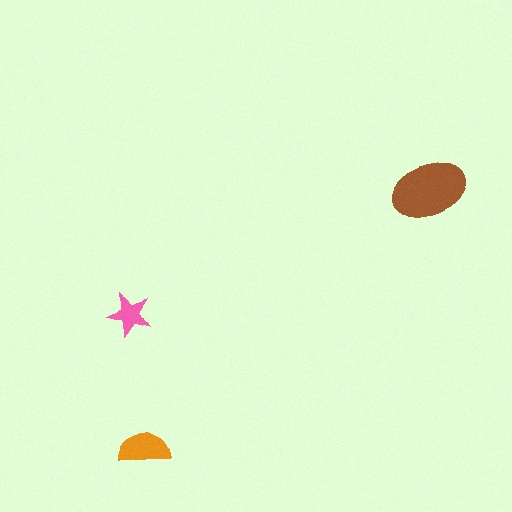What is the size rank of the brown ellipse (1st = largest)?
1st.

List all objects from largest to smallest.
The brown ellipse, the orange semicircle, the pink star.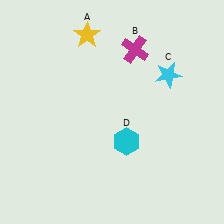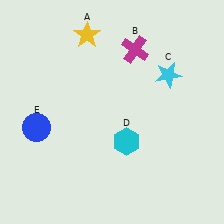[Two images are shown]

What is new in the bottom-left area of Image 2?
A blue circle (E) was added in the bottom-left area of Image 2.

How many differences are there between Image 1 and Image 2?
There is 1 difference between the two images.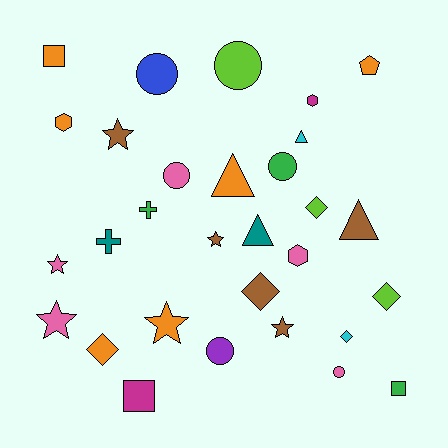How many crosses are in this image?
There are 2 crosses.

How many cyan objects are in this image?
There are 2 cyan objects.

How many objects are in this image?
There are 30 objects.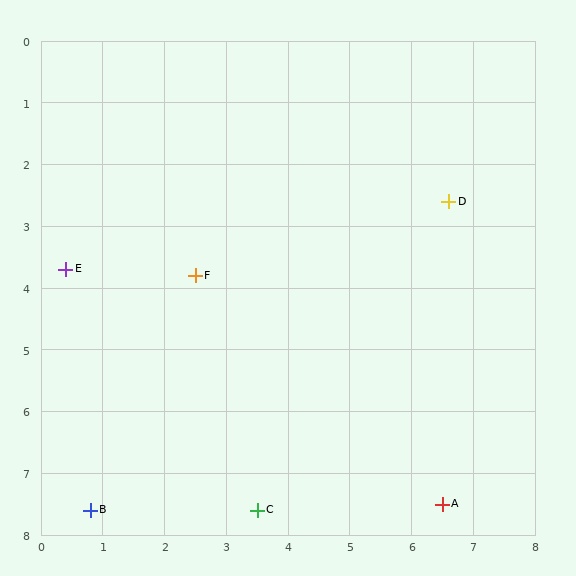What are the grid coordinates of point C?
Point C is at approximately (3.5, 7.6).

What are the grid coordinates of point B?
Point B is at approximately (0.8, 7.6).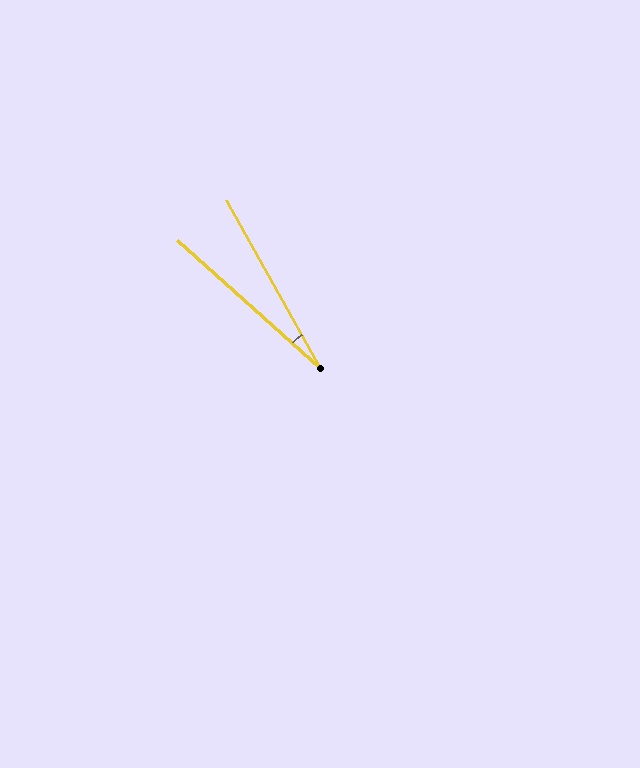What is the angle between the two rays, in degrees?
Approximately 19 degrees.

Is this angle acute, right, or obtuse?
It is acute.